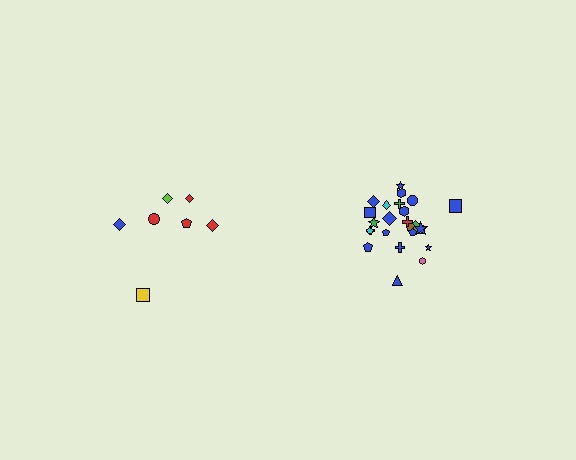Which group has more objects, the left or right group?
The right group.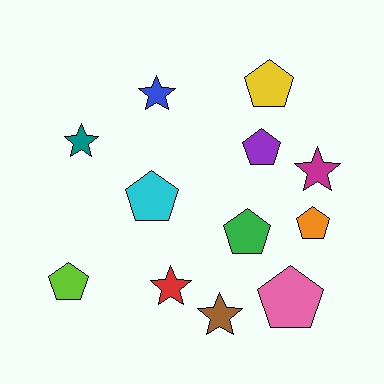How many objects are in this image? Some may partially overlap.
There are 12 objects.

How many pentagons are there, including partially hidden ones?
There are 7 pentagons.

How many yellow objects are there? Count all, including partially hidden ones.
There is 1 yellow object.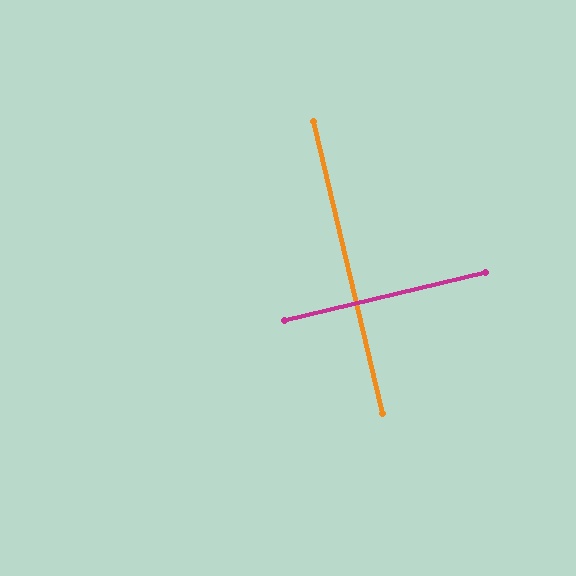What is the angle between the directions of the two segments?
Approximately 90 degrees.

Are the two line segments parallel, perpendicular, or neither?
Perpendicular — they meet at approximately 90°.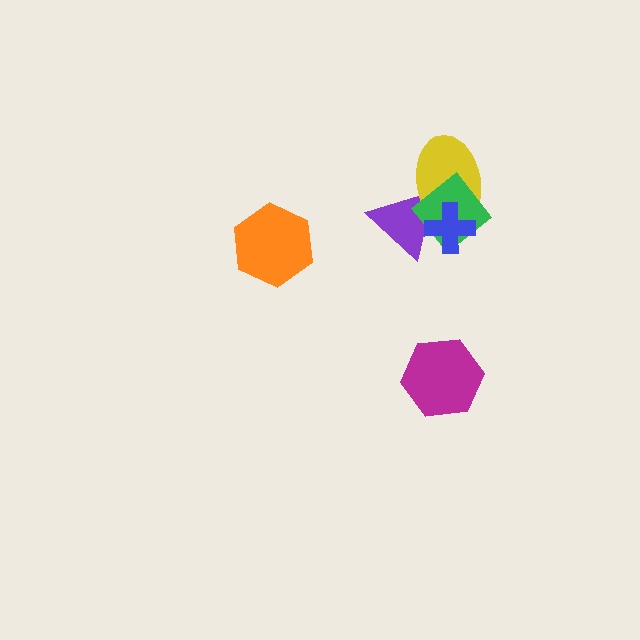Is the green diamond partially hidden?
Yes, it is partially covered by another shape.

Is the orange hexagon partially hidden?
No, no other shape covers it.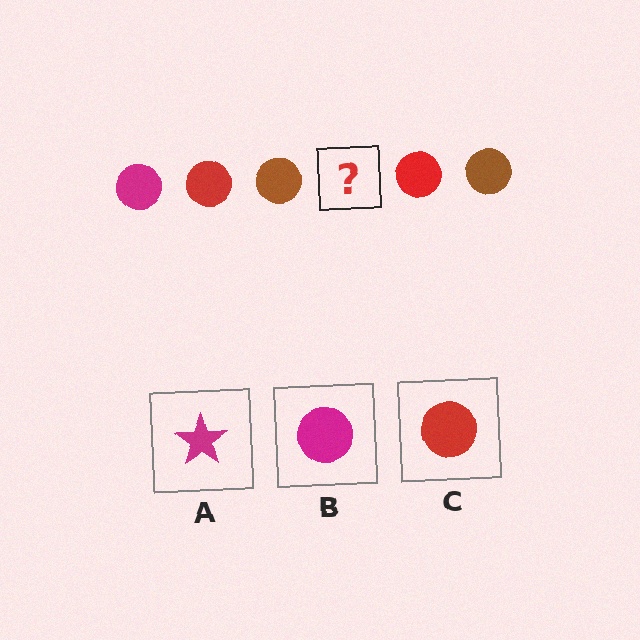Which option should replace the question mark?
Option B.